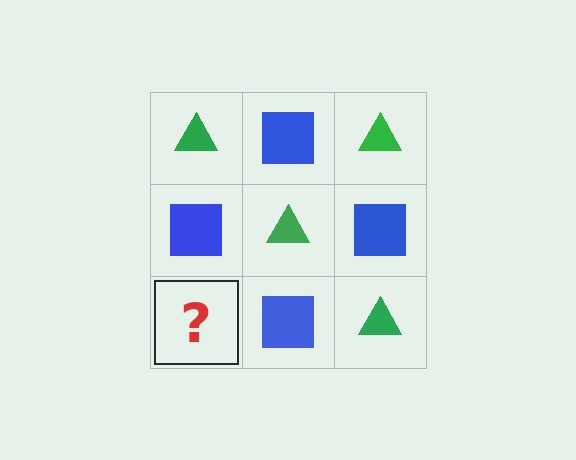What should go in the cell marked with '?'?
The missing cell should contain a green triangle.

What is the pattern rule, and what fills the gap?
The rule is that it alternates green triangle and blue square in a checkerboard pattern. The gap should be filled with a green triangle.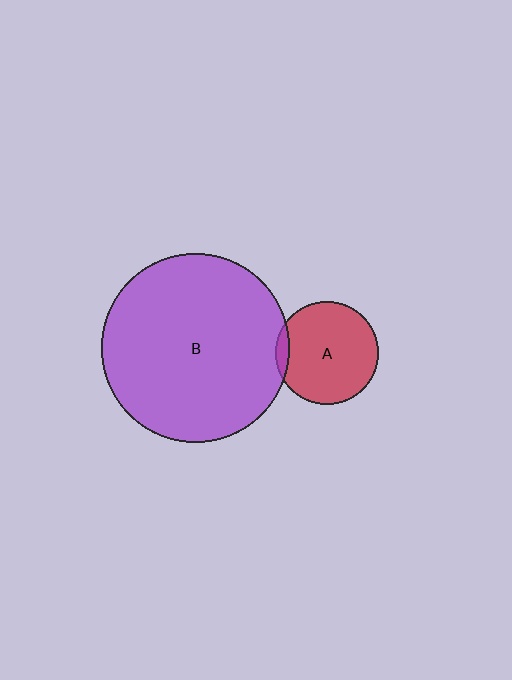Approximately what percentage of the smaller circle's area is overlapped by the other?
Approximately 5%.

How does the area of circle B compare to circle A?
Approximately 3.3 times.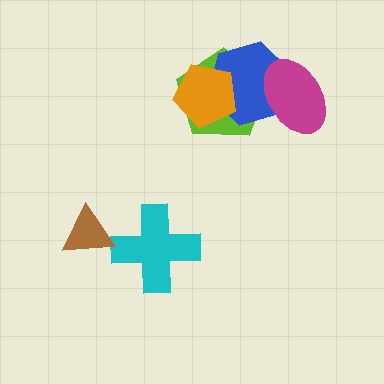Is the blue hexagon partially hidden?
Yes, it is partially covered by another shape.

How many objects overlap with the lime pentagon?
3 objects overlap with the lime pentagon.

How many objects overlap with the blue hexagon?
3 objects overlap with the blue hexagon.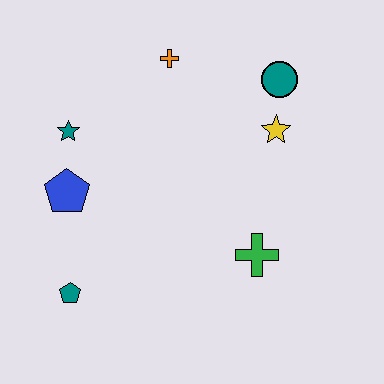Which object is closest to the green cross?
The yellow star is closest to the green cross.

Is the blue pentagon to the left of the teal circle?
Yes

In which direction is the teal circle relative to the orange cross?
The teal circle is to the right of the orange cross.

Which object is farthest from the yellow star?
The teal pentagon is farthest from the yellow star.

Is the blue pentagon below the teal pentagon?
No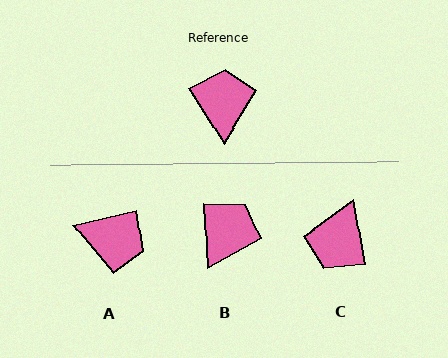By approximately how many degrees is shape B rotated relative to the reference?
Approximately 30 degrees clockwise.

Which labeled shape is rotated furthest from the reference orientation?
C, about 157 degrees away.